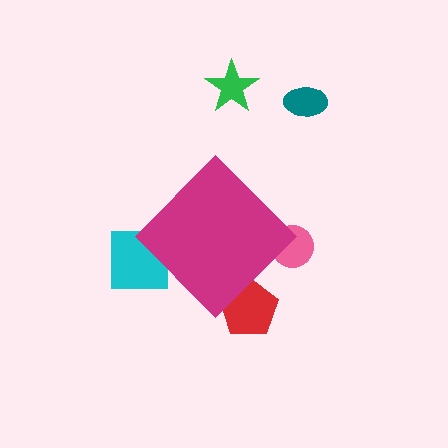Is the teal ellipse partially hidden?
No, the teal ellipse is fully visible.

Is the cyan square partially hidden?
Yes, the cyan square is partially hidden behind the magenta diamond.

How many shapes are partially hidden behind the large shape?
3 shapes are partially hidden.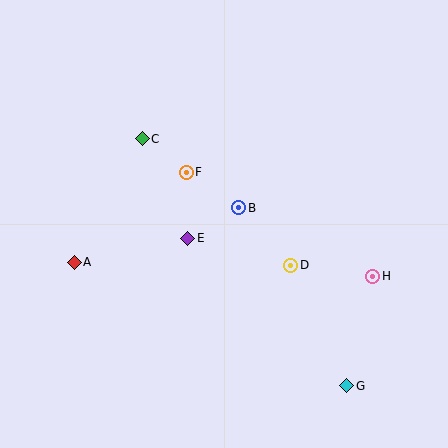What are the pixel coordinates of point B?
Point B is at (239, 208).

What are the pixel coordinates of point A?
Point A is at (74, 262).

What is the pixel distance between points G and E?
The distance between G and E is 217 pixels.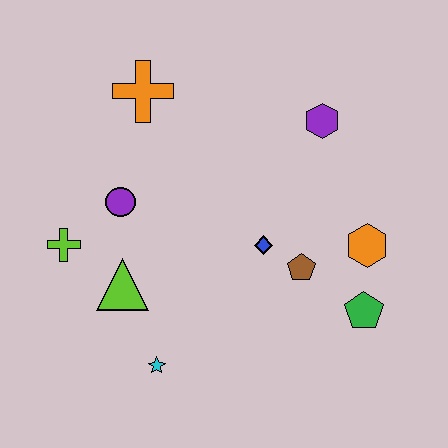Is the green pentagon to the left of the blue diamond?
No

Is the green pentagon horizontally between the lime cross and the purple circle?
No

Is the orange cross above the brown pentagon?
Yes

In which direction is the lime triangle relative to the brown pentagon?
The lime triangle is to the left of the brown pentagon.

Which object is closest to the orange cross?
The purple circle is closest to the orange cross.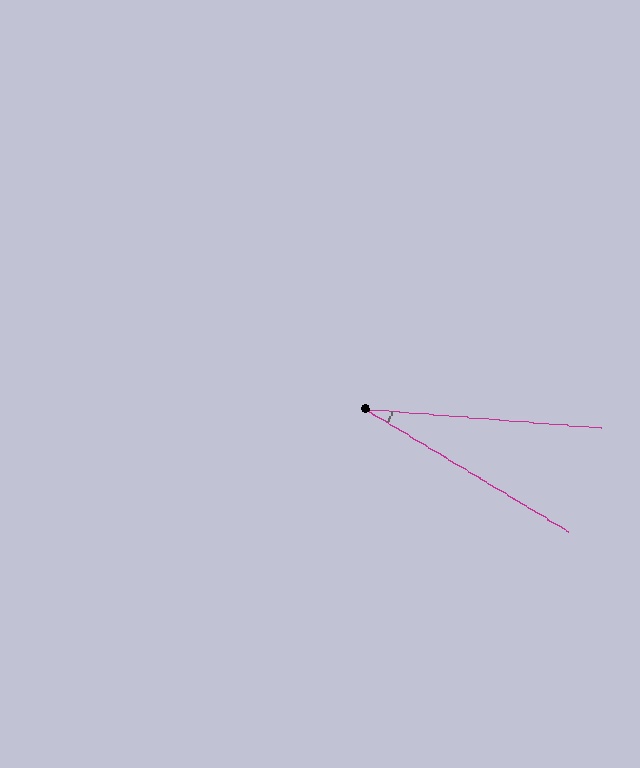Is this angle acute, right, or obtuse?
It is acute.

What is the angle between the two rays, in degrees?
Approximately 27 degrees.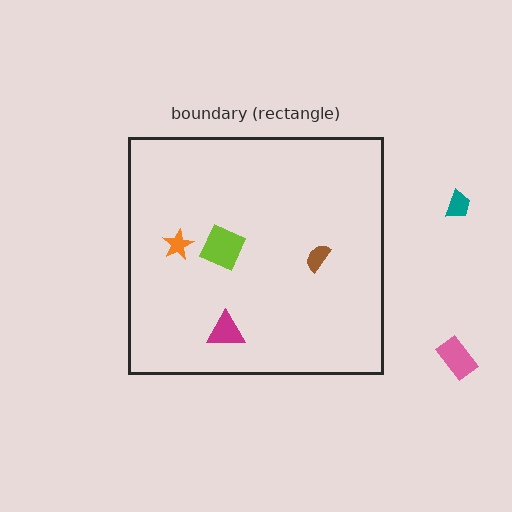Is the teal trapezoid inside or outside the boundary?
Outside.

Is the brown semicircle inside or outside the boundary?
Inside.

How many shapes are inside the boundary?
4 inside, 2 outside.